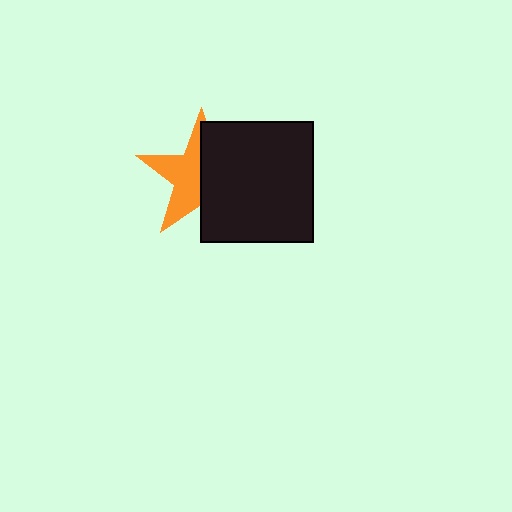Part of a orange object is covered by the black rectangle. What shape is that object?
It is a star.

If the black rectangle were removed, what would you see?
You would see the complete orange star.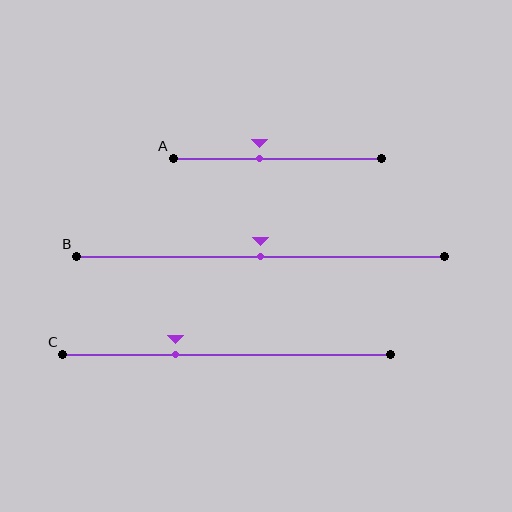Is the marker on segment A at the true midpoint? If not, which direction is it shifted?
No, the marker on segment A is shifted to the left by about 9% of the segment length.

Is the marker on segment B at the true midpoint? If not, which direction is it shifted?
Yes, the marker on segment B is at the true midpoint.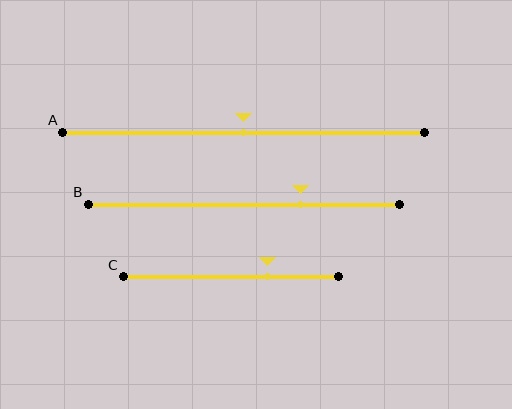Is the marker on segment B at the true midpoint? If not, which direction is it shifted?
No, the marker on segment B is shifted to the right by about 18% of the segment length.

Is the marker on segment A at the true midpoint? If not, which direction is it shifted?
Yes, the marker on segment A is at the true midpoint.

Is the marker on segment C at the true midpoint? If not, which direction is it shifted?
No, the marker on segment C is shifted to the right by about 17% of the segment length.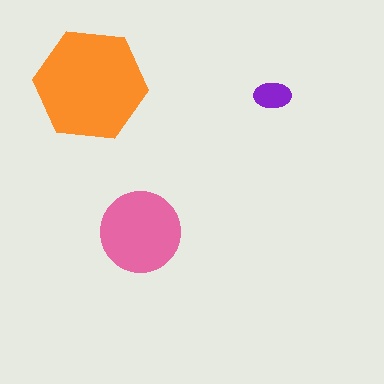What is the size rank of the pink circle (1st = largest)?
2nd.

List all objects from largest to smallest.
The orange hexagon, the pink circle, the purple ellipse.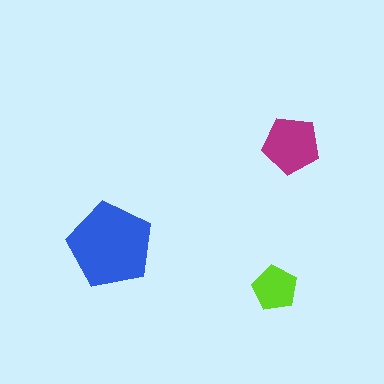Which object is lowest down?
The lime pentagon is bottommost.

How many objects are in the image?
There are 3 objects in the image.